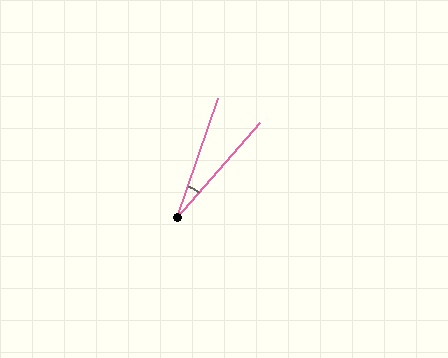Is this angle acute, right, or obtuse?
It is acute.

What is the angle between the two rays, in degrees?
Approximately 22 degrees.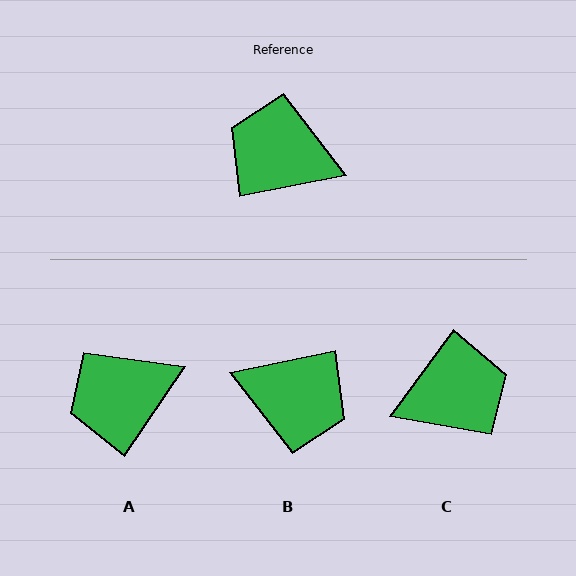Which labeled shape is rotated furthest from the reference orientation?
B, about 179 degrees away.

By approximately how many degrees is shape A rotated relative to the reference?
Approximately 45 degrees counter-clockwise.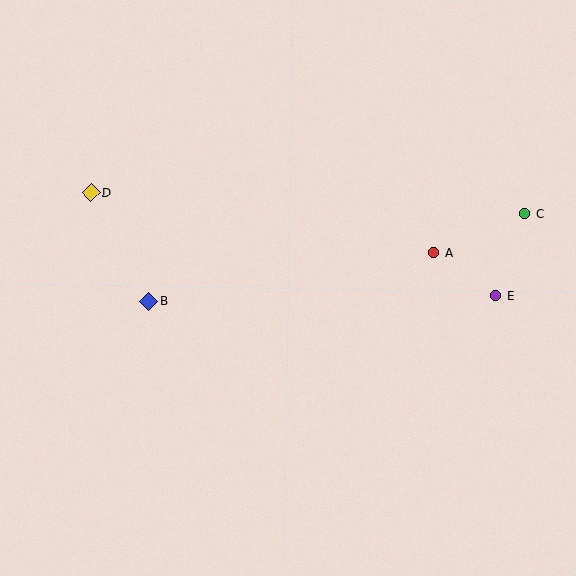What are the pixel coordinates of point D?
Point D is at (91, 192).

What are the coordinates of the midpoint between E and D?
The midpoint between E and D is at (293, 244).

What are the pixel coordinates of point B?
Point B is at (149, 301).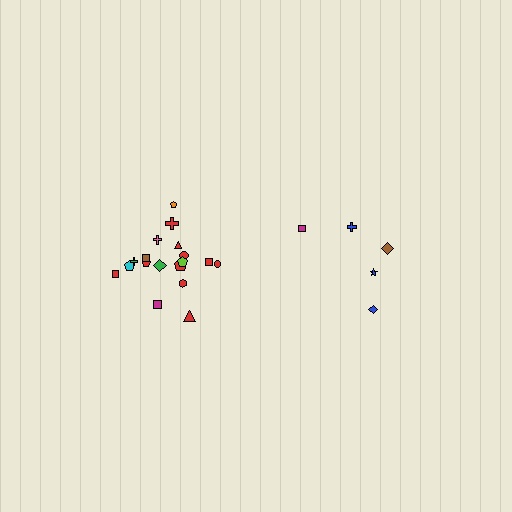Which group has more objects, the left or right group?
The left group.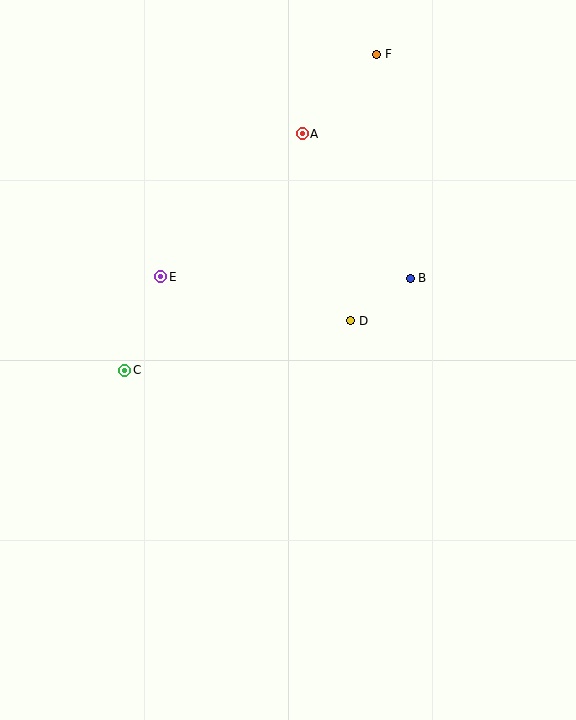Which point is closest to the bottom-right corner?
Point D is closest to the bottom-right corner.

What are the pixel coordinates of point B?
Point B is at (410, 278).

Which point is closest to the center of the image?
Point D at (351, 321) is closest to the center.